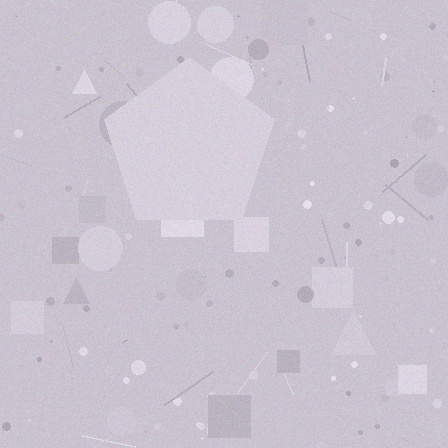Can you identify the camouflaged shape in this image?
The camouflaged shape is a pentagon.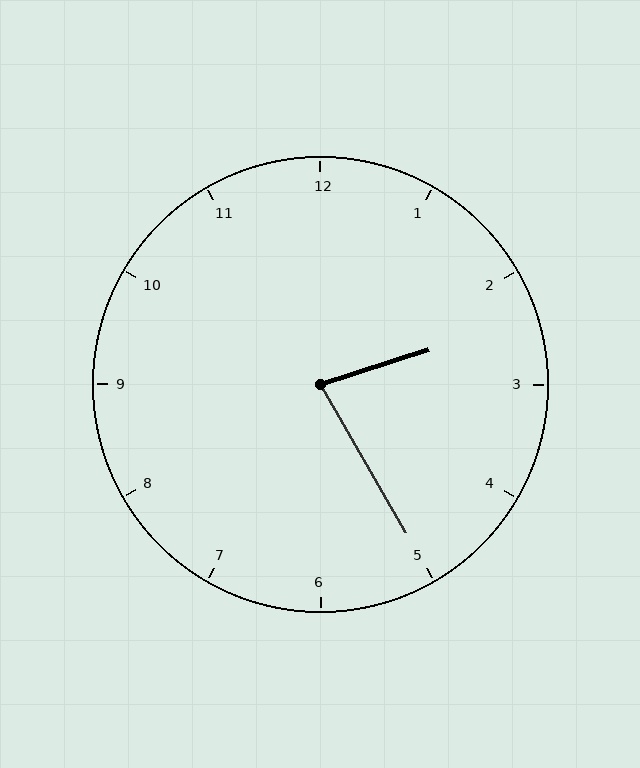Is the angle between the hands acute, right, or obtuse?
It is acute.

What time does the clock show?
2:25.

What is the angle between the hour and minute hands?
Approximately 78 degrees.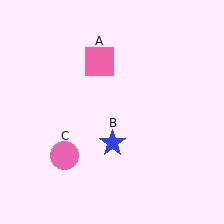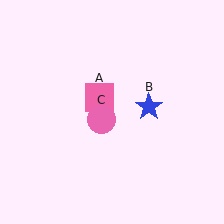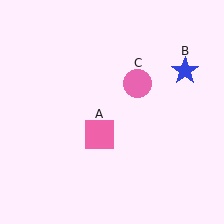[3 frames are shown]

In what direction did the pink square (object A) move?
The pink square (object A) moved down.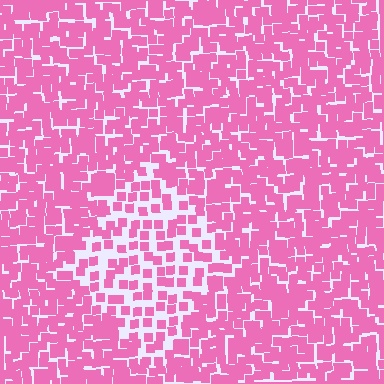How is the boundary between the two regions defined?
The boundary is defined by a change in element density (approximately 2.0x ratio). All elements are the same color, size, and shape.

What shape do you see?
I see a diamond.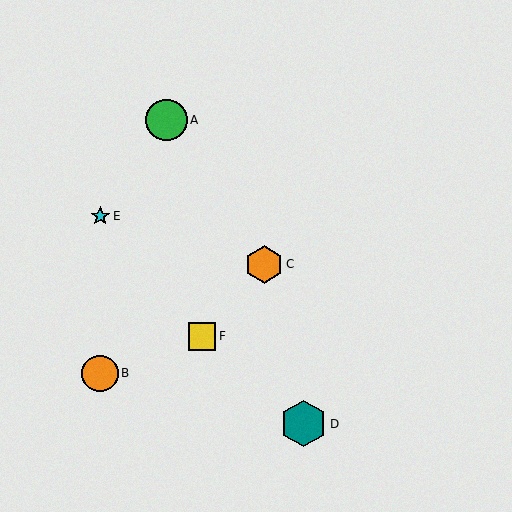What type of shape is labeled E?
Shape E is a cyan star.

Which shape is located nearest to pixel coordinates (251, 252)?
The orange hexagon (labeled C) at (264, 264) is nearest to that location.